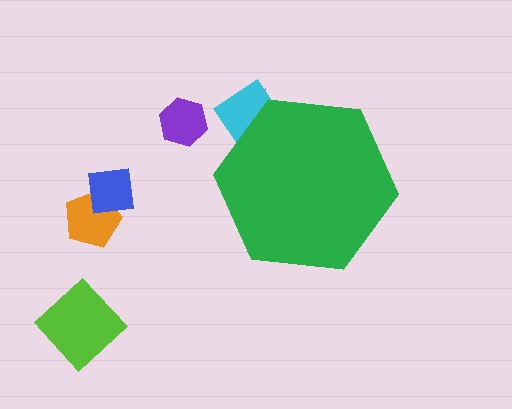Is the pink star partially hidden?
Yes, the pink star is partially hidden behind the green hexagon.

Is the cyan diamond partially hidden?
Yes, the cyan diamond is partially hidden behind the green hexagon.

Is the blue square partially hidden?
No, the blue square is fully visible.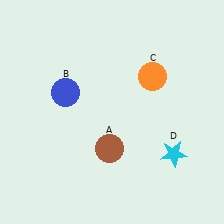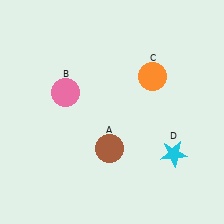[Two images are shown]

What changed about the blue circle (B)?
In Image 1, B is blue. In Image 2, it changed to pink.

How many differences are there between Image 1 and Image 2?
There is 1 difference between the two images.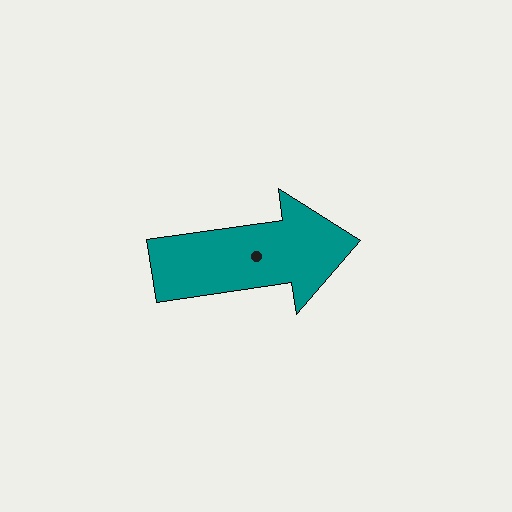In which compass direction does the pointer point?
East.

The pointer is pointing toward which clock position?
Roughly 3 o'clock.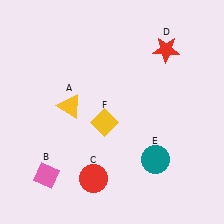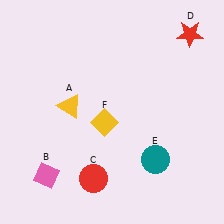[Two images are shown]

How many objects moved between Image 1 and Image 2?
1 object moved between the two images.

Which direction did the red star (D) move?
The red star (D) moved right.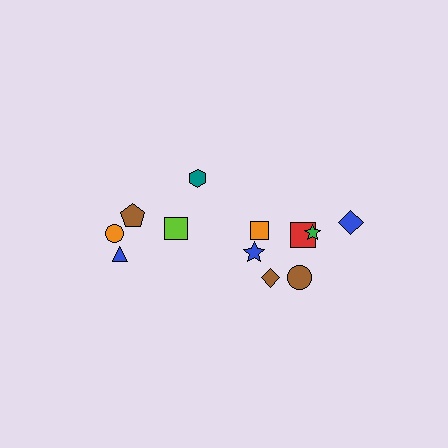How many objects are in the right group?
There are 7 objects.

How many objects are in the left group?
There are 5 objects.